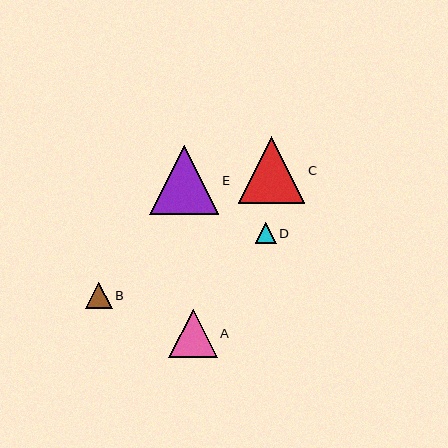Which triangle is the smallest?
Triangle D is the smallest with a size of approximately 21 pixels.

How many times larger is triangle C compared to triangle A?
Triangle C is approximately 1.4 times the size of triangle A.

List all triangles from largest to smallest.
From largest to smallest: E, C, A, B, D.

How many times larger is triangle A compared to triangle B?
Triangle A is approximately 1.9 times the size of triangle B.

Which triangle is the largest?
Triangle E is the largest with a size of approximately 70 pixels.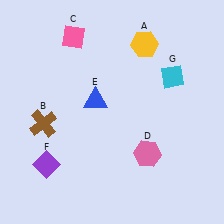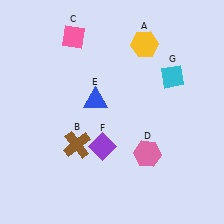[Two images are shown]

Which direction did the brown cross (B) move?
The brown cross (B) moved right.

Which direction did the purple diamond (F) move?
The purple diamond (F) moved right.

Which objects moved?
The objects that moved are: the brown cross (B), the purple diamond (F).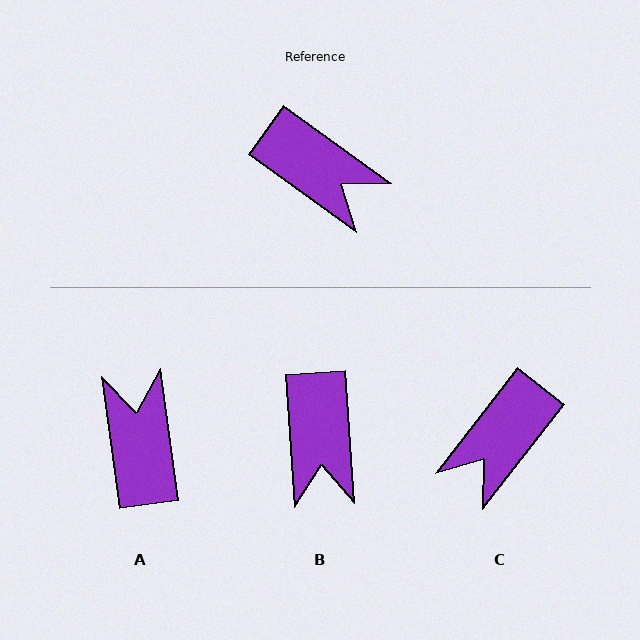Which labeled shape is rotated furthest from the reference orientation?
A, about 133 degrees away.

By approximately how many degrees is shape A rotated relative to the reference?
Approximately 133 degrees counter-clockwise.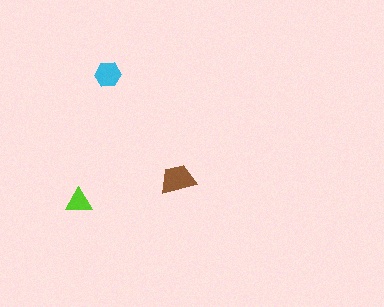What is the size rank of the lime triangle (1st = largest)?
3rd.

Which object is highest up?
The cyan hexagon is topmost.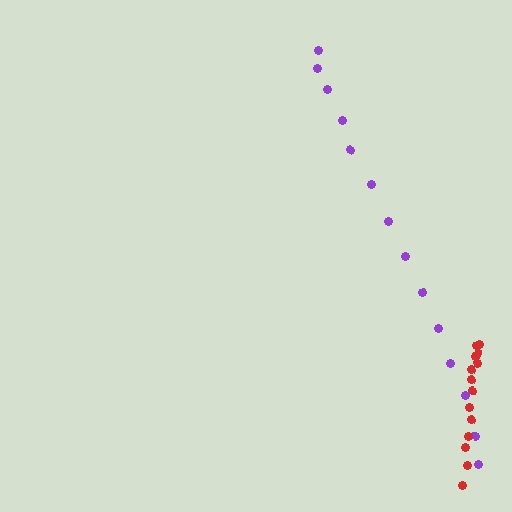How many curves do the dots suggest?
There are 2 distinct paths.